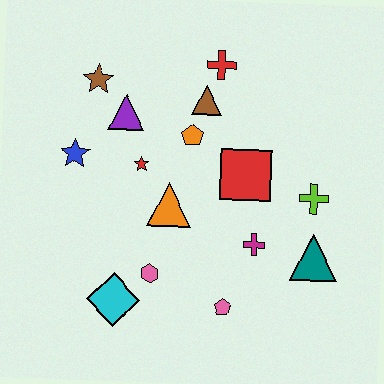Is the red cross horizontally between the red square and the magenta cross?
No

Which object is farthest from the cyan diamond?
The red cross is farthest from the cyan diamond.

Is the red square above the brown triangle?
No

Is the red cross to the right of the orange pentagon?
Yes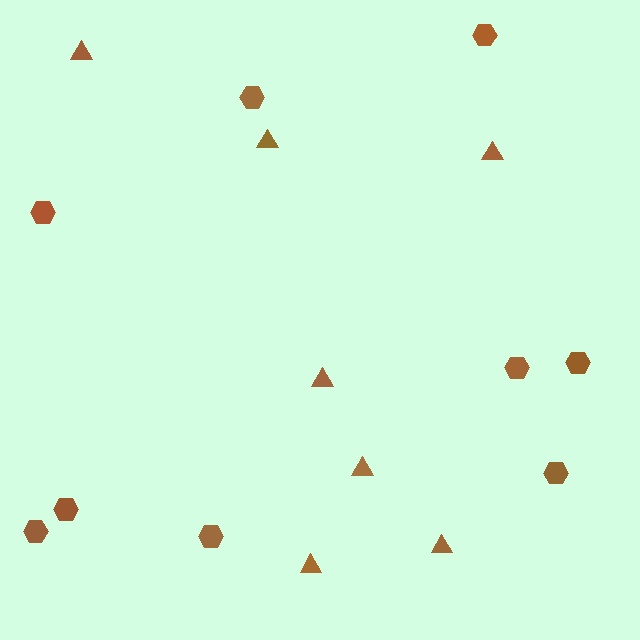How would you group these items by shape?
There are 2 groups: one group of triangles (7) and one group of hexagons (9).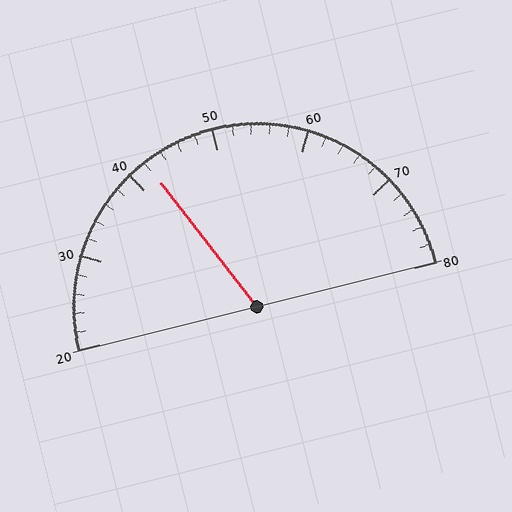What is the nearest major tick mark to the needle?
The nearest major tick mark is 40.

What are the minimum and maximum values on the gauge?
The gauge ranges from 20 to 80.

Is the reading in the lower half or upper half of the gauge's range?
The reading is in the lower half of the range (20 to 80).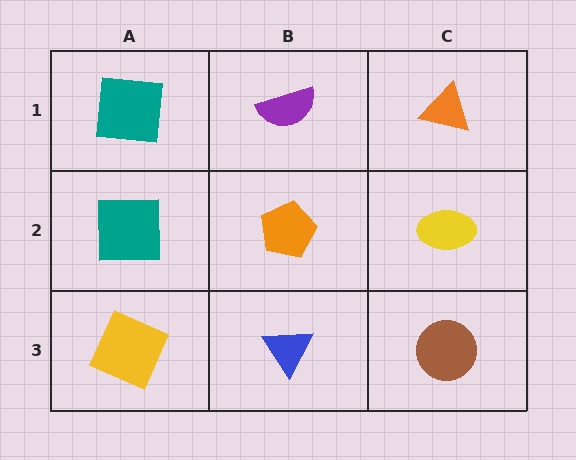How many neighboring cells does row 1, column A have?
2.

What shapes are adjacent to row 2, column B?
A purple semicircle (row 1, column B), a blue triangle (row 3, column B), a teal square (row 2, column A), a yellow ellipse (row 2, column C).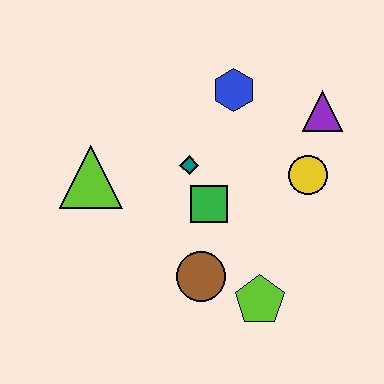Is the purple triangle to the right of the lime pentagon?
Yes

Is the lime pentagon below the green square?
Yes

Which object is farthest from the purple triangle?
The lime triangle is farthest from the purple triangle.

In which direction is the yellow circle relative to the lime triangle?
The yellow circle is to the right of the lime triangle.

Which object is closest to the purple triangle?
The yellow circle is closest to the purple triangle.